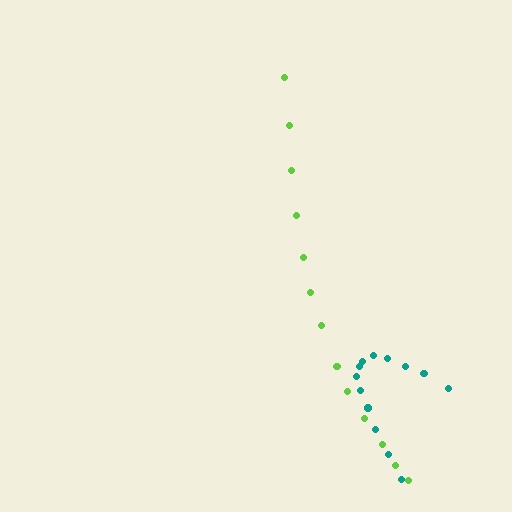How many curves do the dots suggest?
There are 2 distinct paths.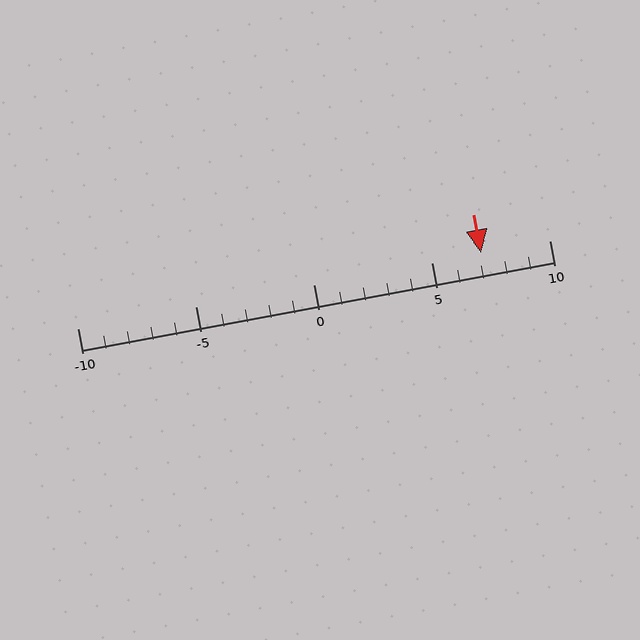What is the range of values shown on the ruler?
The ruler shows values from -10 to 10.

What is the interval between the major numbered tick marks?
The major tick marks are spaced 5 units apart.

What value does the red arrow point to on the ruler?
The red arrow points to approximately 7.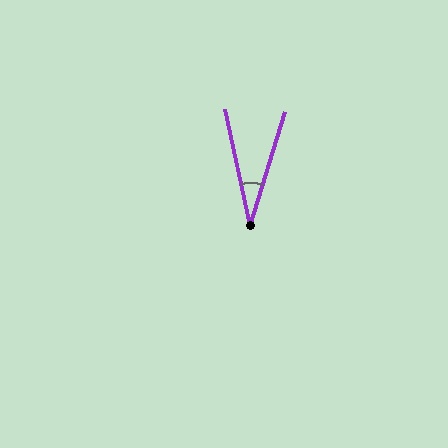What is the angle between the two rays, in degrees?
Approximately 29 degrees.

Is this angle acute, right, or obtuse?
It is acute.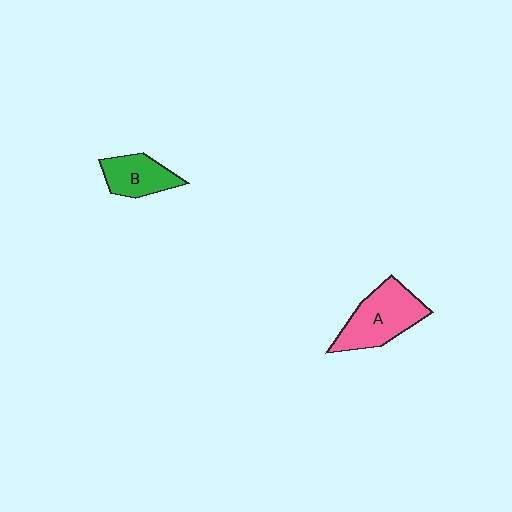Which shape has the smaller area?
Shape B (green).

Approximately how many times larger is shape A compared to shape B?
Approximately 1.5 times.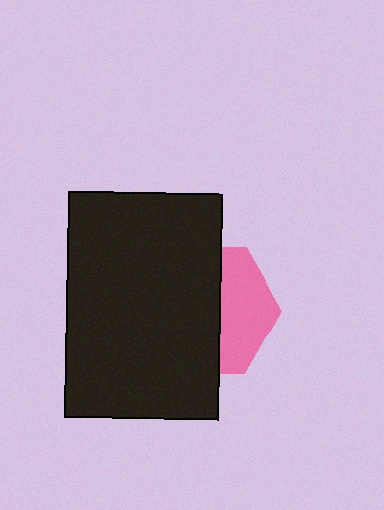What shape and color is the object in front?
The object in front is a black rectangle.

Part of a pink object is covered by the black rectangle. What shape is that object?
It is a hexagon.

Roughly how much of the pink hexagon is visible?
A small part of it is visible (roughly 39%).